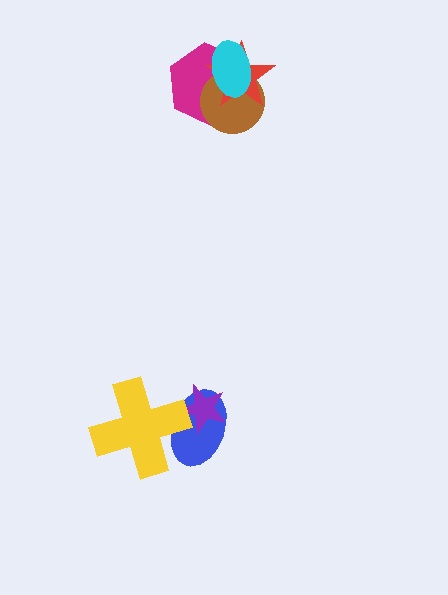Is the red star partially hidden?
Yes, it is partially covered by another shape.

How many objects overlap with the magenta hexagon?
3 objects overlap with the magenta hexagon.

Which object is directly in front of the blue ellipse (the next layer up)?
The purple star is directly in front of the blue ellipse.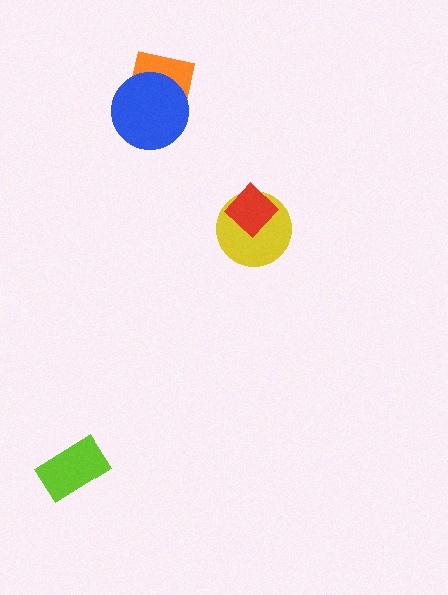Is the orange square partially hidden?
Yes, it is partially covered by another shape.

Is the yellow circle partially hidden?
Yes, it is partially covered by another shape.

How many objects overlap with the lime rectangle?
0 objects overlap with the lime rectangle.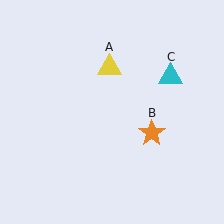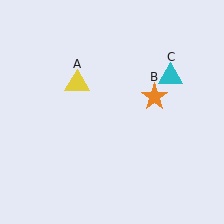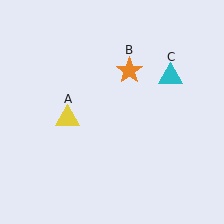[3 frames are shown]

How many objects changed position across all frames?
2 objects changed position: yellow triangle (object A), orange star (object B).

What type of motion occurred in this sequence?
The yellow triangle (object A), orange star (object B) rotated counterclockwise around the center of the scene.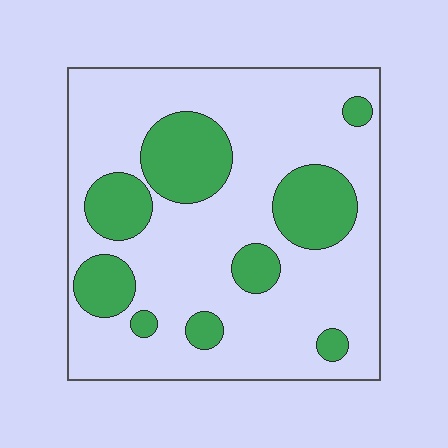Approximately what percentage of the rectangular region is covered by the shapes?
Approximately 25%.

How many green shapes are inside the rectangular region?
9.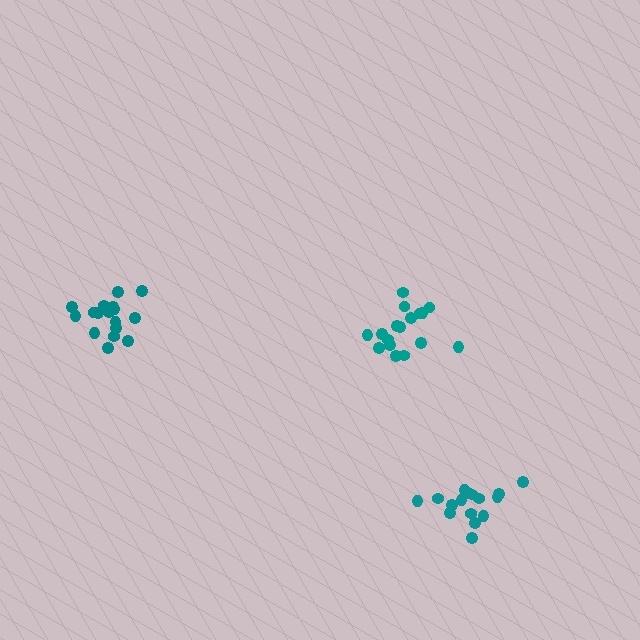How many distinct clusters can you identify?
There are 3 distinct clusters.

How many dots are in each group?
Group 1: 17 dots, Group 2: 17 dots, Group 3: 16 dots (50 total).